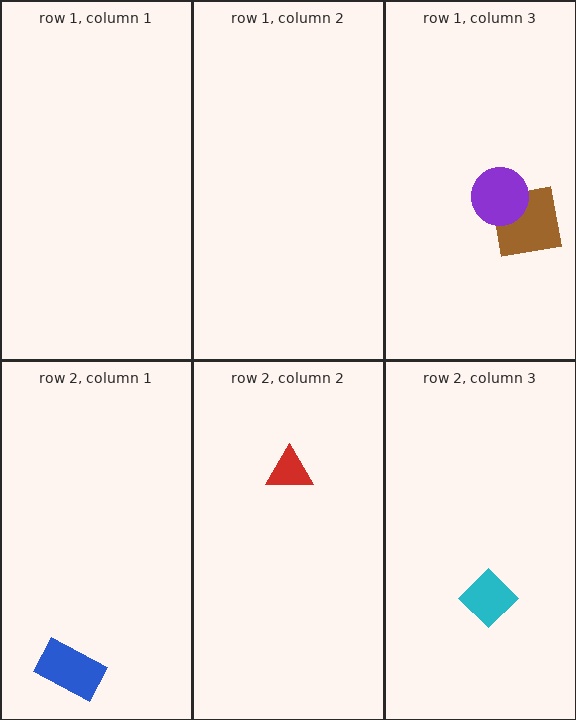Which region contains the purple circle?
The row 1, column 3 region.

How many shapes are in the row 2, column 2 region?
1.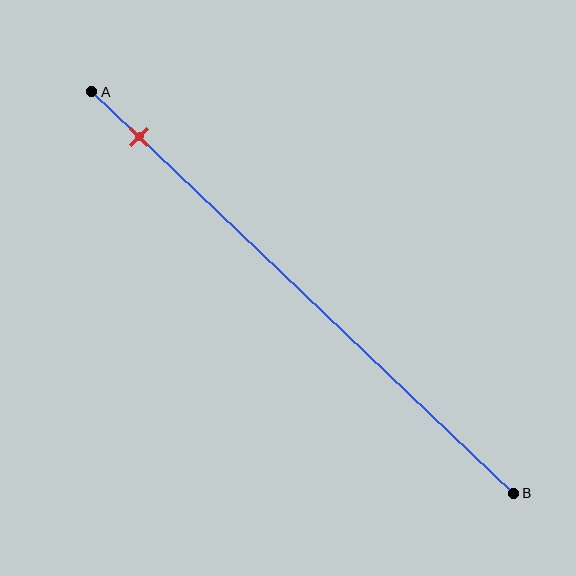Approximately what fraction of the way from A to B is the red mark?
The red mark is approximately 10% of the way from A to B.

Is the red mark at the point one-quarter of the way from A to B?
No, the mark is at about 10% from A, not at the 25% one-quarter point.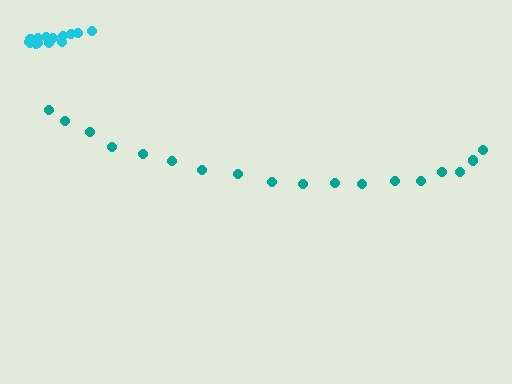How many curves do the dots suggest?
There are 2 distinct paths.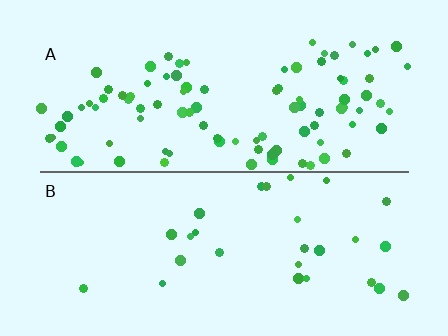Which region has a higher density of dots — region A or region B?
A (the top).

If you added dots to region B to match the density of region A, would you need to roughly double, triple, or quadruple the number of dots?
Approximately triple.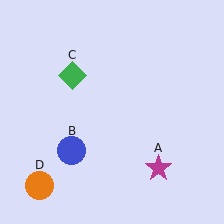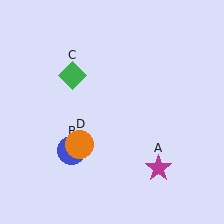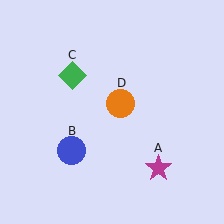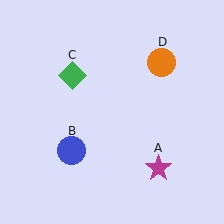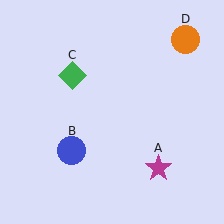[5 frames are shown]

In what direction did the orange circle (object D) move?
The orange circle (object D) moved up and to the right.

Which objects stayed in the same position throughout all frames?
Magenta star (object A) and blue circle (object B) and green diamond (object C) remained stationary.